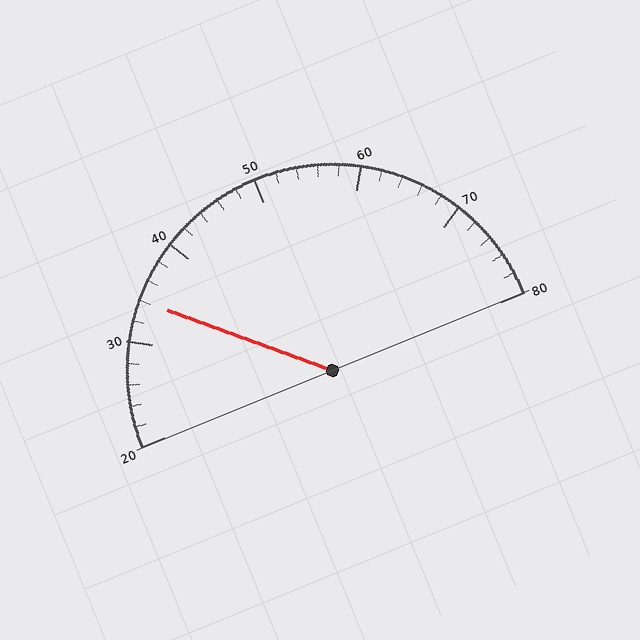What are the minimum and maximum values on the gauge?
The gauge ranges from 20 to 80.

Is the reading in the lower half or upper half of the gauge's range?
The reading is in the lower half of the range (20 to 80).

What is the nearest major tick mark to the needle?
The nearest major tick mark is 30.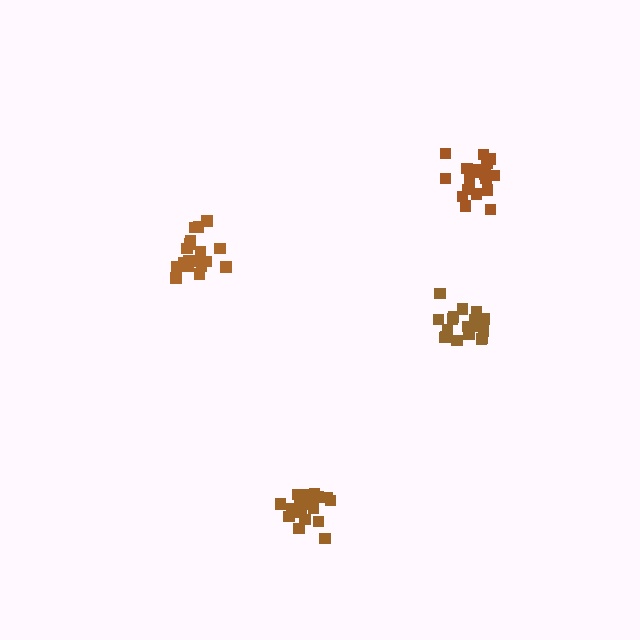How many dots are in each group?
Group 1: 21 dots, Group 2: 20 dots, Group 3: 18 dots, Group 4: 19 dots (78 total).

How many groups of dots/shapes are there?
There are 4 groups.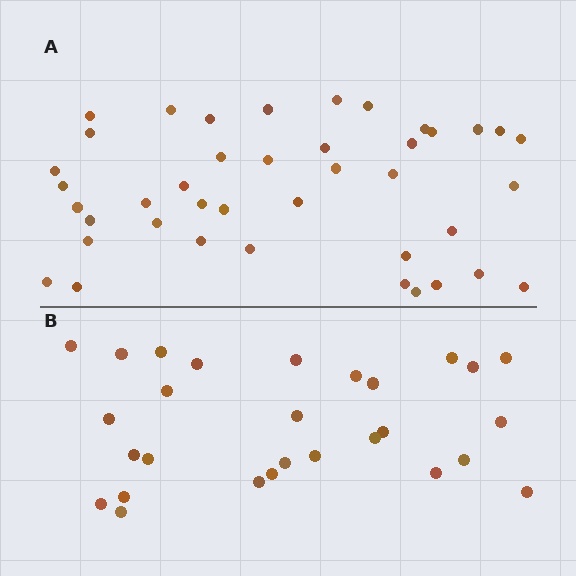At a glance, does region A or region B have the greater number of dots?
Region A (the top region) has more dots.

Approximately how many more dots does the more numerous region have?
Region A has approximately 15 more dots than region B.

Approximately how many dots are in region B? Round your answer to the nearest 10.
About 30 dots. (The exact count is 28, which rounds to 30.)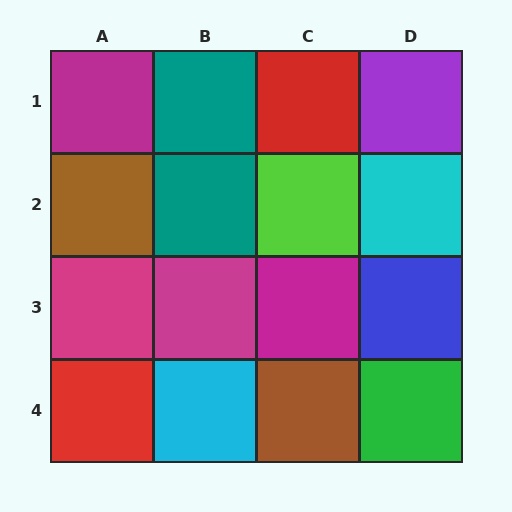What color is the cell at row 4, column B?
Cyan.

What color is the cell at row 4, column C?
Brown.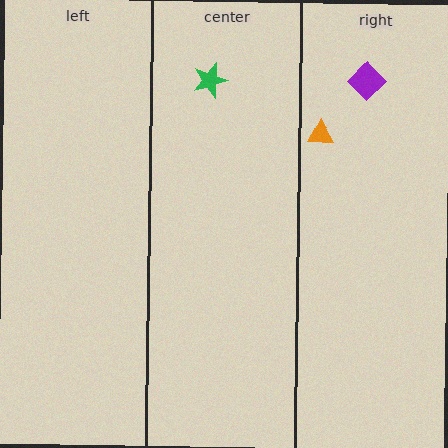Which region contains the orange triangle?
The right region.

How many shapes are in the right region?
2.